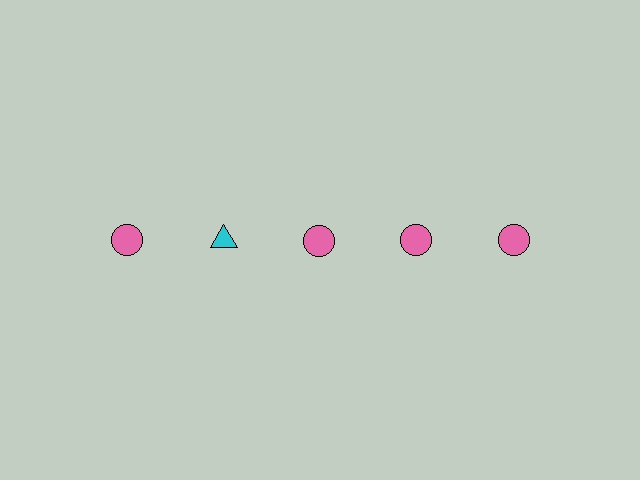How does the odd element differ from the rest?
It differs in both color (cyan instead of pink) and shape (triangle instead of circle).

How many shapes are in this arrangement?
There are 5 shapes arranged in a grid pattern.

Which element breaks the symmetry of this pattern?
The cyan triangle in the top row, second from left column breaks the symmetry. All other shapes are pink circles.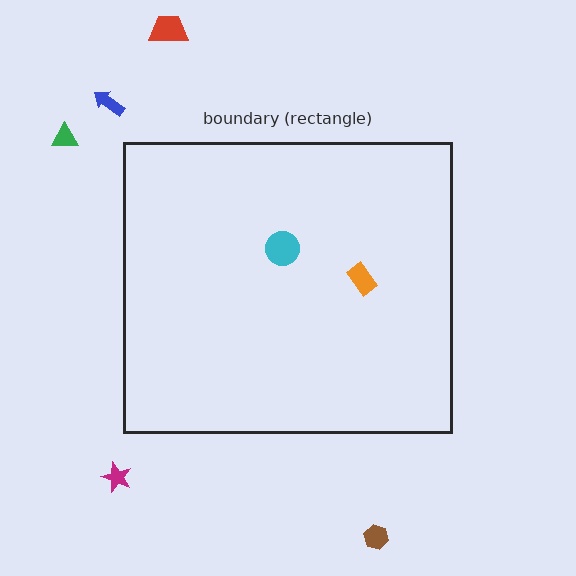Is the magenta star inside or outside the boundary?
Outside.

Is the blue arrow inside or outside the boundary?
Outside.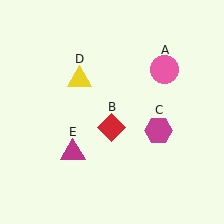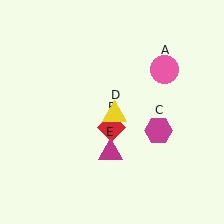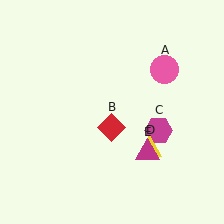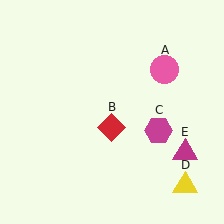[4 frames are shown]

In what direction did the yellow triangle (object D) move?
The yellow triangle (object D) moved down and to the right.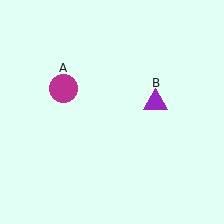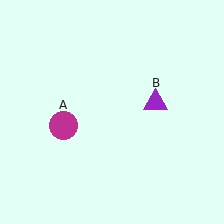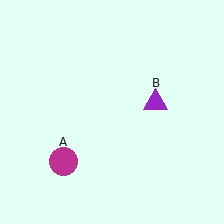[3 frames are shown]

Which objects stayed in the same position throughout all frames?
Purple triangle (object B) remained stationary.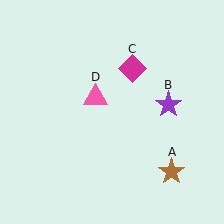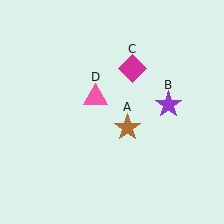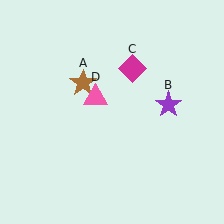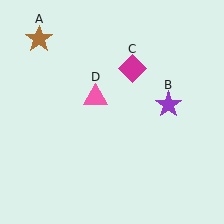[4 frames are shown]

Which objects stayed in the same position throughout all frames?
Purple star (object B) and magenta diamond (object C) and pink triangle (object D) remained stationary.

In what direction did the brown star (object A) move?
The brown star (object A) moved up and to the left.